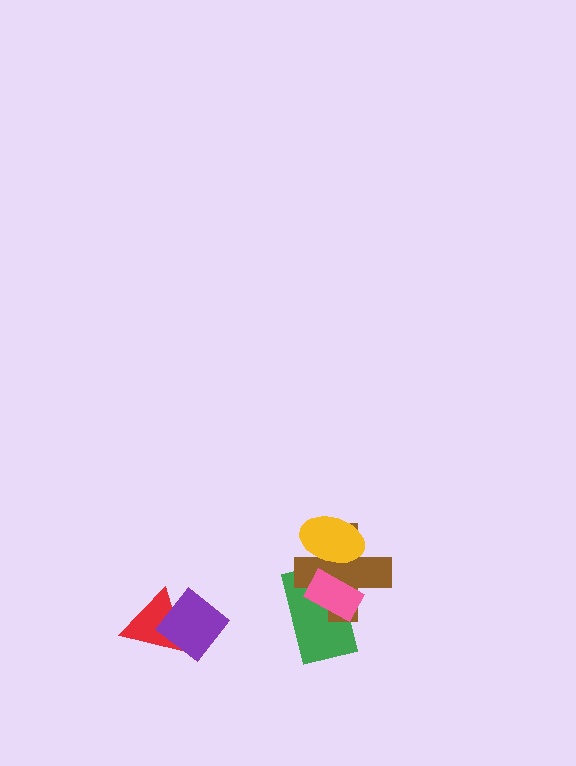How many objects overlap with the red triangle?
1 object overlaps with the red triangle.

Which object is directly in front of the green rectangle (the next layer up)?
The brown cross is directly in front of the green rectangle.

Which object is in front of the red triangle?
The purple diamond is in front of the red triangle.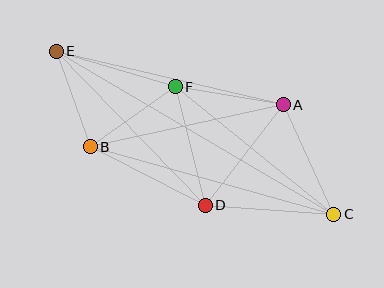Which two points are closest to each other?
Points B and E are closest to each other.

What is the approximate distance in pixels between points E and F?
The distance between E and F is approximately 124 pixels.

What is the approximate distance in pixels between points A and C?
The distance between A and C is approximately 120 pixels.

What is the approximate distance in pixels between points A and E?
The distance between A and E is approximately 233 pixels.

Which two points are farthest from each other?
Points C and E are farthest from each other.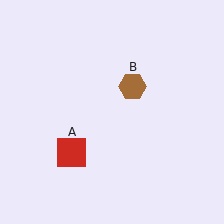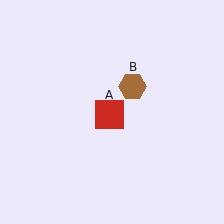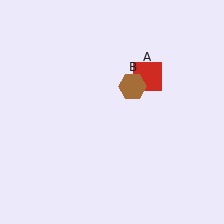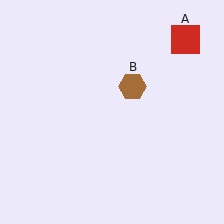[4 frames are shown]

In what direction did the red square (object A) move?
The red square (object A) moved up and to the right.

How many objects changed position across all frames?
1 object changed position: red square (object A).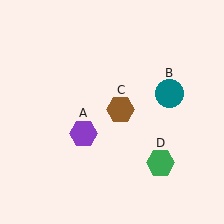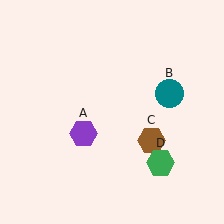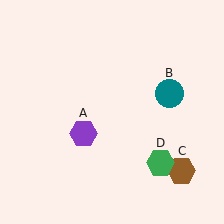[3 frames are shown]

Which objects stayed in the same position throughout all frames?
Purple hexagon (object A) and teal circle (object B) and green hexagon (object D) remained stationary.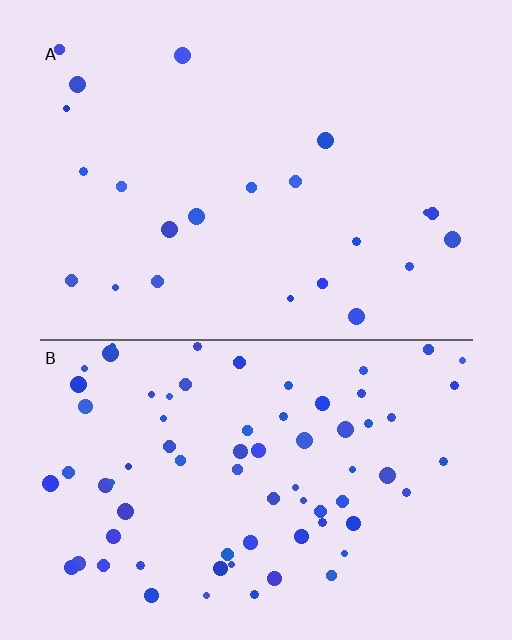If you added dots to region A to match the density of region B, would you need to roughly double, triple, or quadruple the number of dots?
Approximately triple.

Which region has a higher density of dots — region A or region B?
B (the bottom).